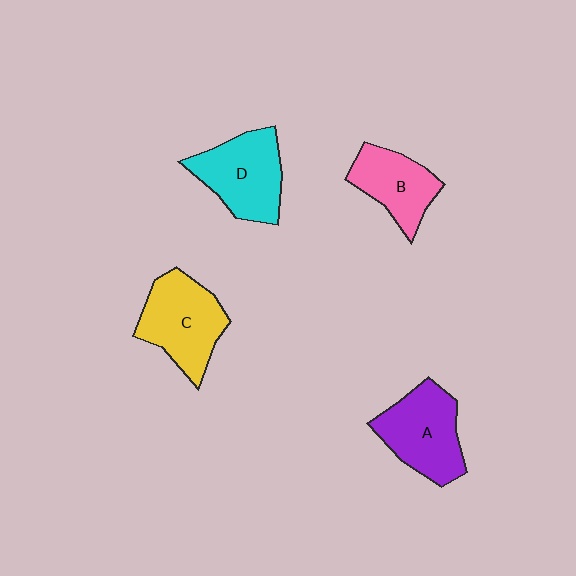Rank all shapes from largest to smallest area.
From largest to smallest: C (yellow), A (purple), D (cyan), B (pink).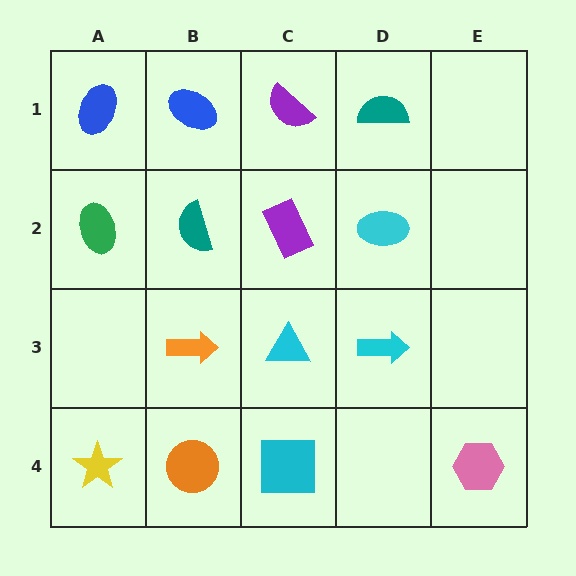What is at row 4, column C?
A cyan square.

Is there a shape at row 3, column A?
No, that cell is empty.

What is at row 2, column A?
A green ellipse.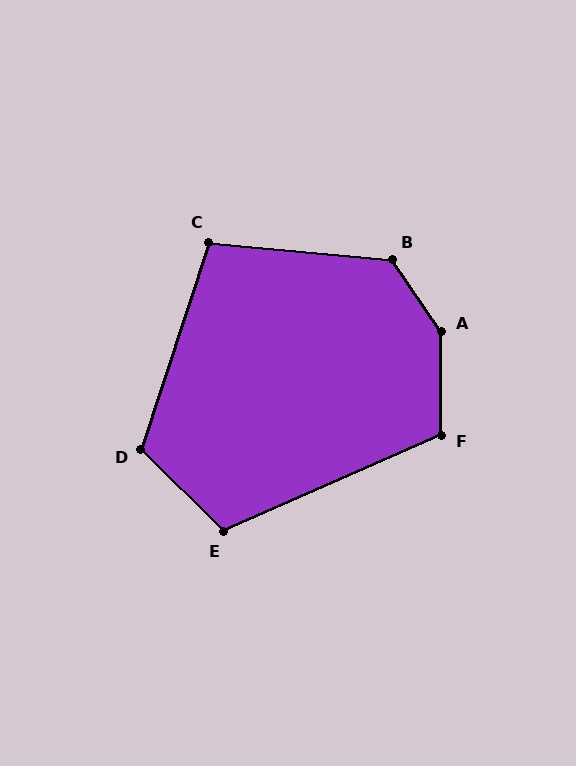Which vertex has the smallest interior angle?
C, at approximately 103 degrees.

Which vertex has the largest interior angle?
A, at approximately 146 degrees.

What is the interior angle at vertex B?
Approximately 130 degrees (obtuse).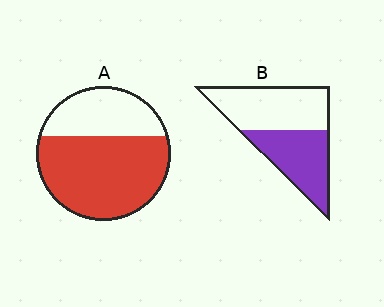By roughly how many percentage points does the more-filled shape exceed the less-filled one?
By roughly 20 percentage points (A over B).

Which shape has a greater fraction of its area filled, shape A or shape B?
Shape A.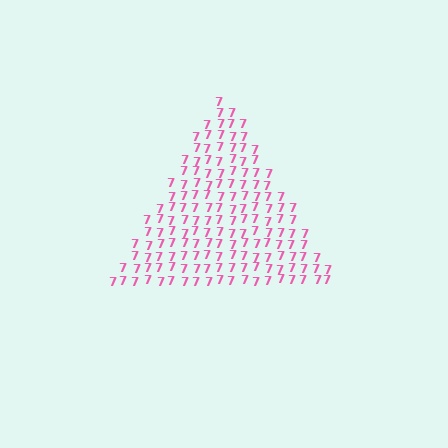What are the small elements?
The small elements are digit 7's.